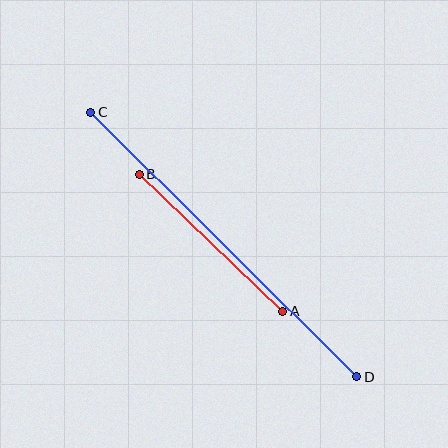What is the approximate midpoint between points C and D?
The midpoint is at approximately (224, 244) pixels.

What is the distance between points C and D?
The distance is approximately 375 pixels.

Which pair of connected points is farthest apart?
Points C and D are farthest apart.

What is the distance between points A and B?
The distance is approximately 198 pixels.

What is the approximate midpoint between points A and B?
The midpoint is at approximately (211, 243) pixels.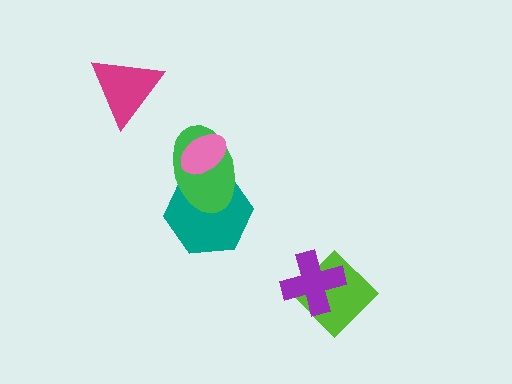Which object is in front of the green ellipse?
The pink ellipse is in front of the green ellipse.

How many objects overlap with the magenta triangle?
0 objects overlap with the magenta triangle.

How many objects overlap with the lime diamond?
1 object overlaps with the lime diamond.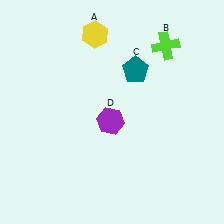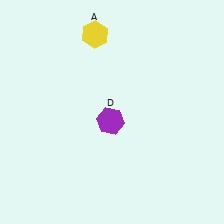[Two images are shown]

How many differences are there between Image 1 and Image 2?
There are 2 differences between the two images.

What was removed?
The lime cross (B), the teal pentagon (C) were removed in Image 2.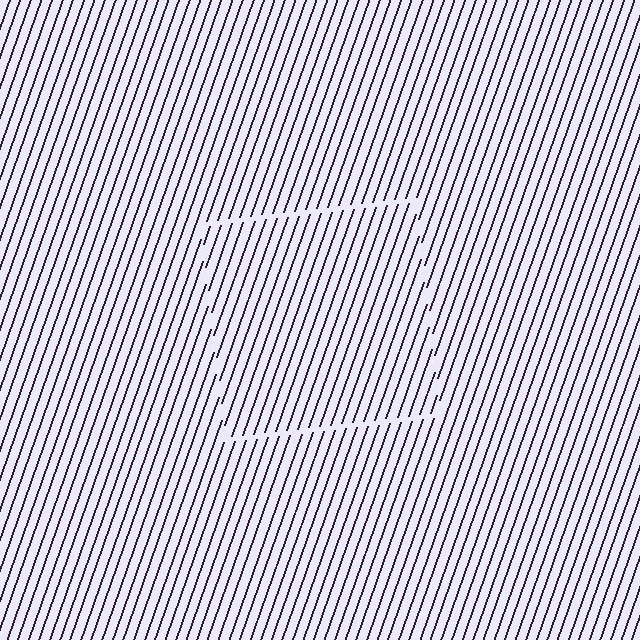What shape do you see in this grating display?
An illusory square. The interior of the shape contains the same grating, shifted by half a period — the contour is defined by the phase discontinuity where line-ends from the inner and outer gratings abut.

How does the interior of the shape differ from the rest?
The interior of the shape contains the same grating, shifted by half a period — the contour is defined by the phase discontinuity where line-ends from the inner and outer gratings abut.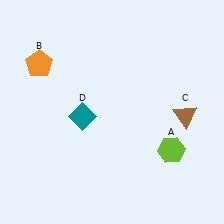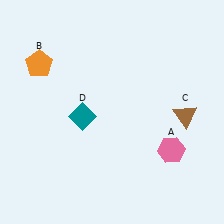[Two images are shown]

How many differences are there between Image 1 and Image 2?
There is 1 difference between the two images.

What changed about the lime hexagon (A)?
In Image 1, A is lime. In Image 2, it changed to pink.